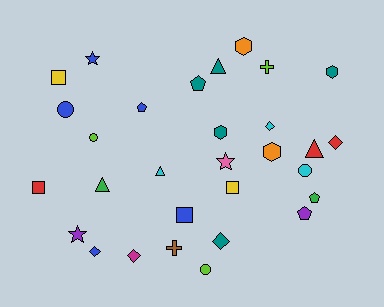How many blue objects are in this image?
There are 5 blue objects.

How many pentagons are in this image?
There are 4 pentagons.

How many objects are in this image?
There are 30 objects.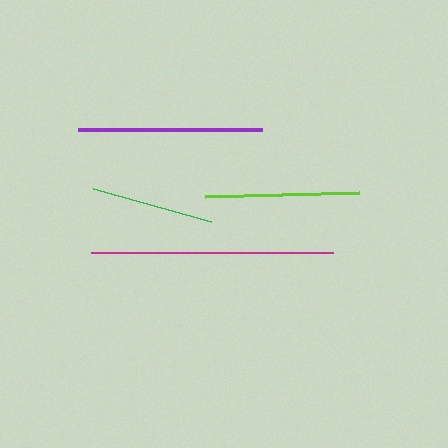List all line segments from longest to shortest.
From longest to shortest: magenta, purple, lime, green.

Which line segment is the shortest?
The green line is the shortest at approximately 123 pixels.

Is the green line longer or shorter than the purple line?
The purple line is longer than the green line.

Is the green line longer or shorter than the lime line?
The lime line is longer than the green line.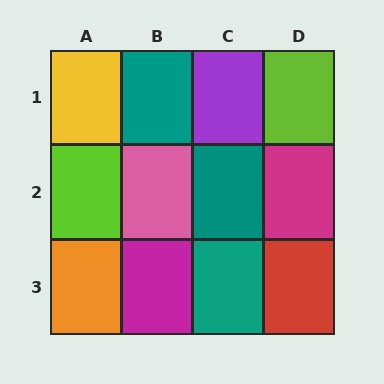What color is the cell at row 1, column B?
Teal.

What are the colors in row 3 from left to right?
Orange, magenta, teal, red.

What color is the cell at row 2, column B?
Pink.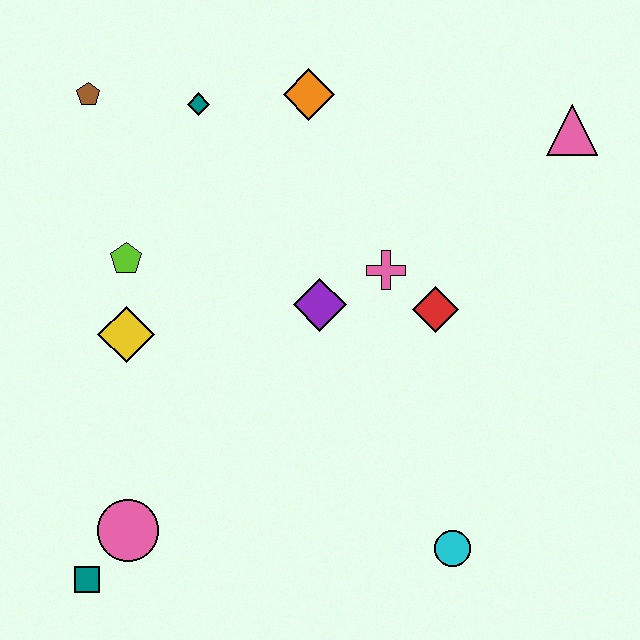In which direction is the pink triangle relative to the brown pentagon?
The pink triangle is to the right of the brown pentagon.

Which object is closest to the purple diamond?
The pink cross is closest to the purple diamond.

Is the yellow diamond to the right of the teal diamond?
No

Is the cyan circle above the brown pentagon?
No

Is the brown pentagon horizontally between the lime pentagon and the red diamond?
No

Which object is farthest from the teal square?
The pink triangle is farthest from the teal square.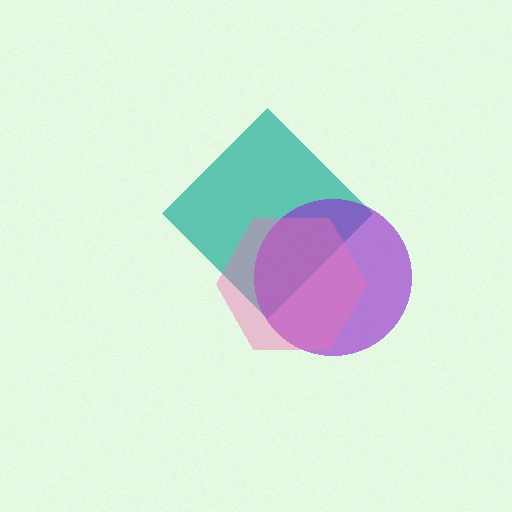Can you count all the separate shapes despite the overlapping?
Yes, there are 3 separate shapes.